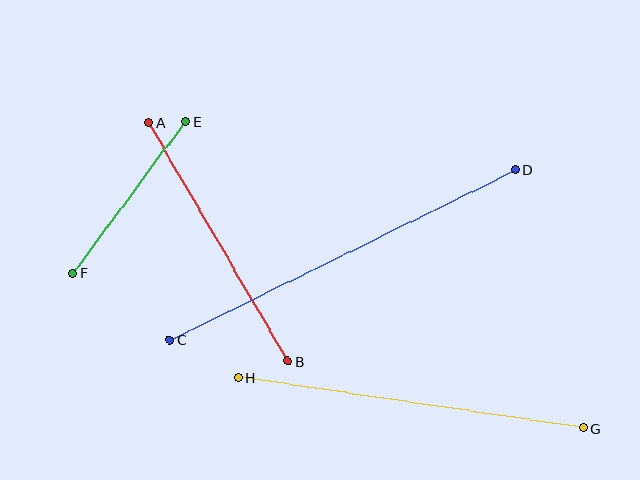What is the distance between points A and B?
The distance is approximately 276 pixels.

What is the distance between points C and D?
The distance is approximately 385 pixels.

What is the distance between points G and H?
The distance is approximately 349 pixels.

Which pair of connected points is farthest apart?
Points C and D are farthest apart.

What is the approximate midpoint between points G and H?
The midpoint is at approximately (411, 403) pixels.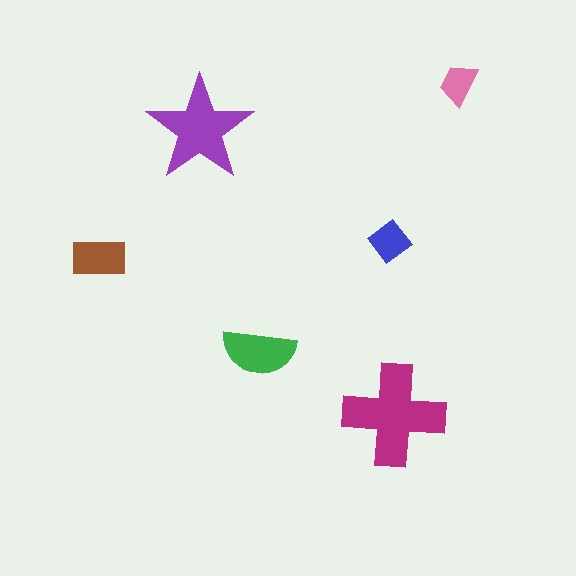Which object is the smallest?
The pink trapezoid.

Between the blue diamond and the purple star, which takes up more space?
The purple star.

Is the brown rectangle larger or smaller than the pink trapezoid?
Larger.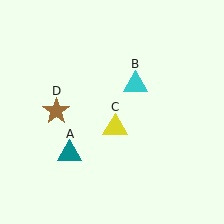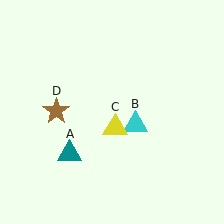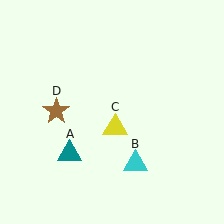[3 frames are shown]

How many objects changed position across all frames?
1 object changed position: cyan triangle (object B).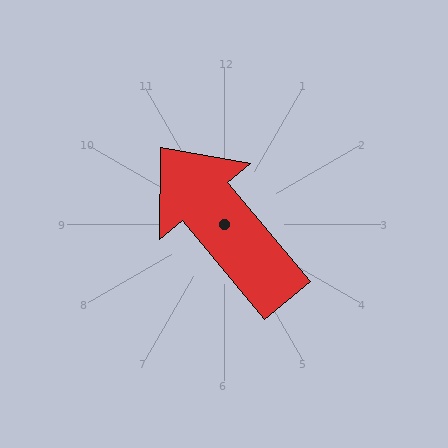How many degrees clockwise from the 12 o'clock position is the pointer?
Approximately 320 degrees.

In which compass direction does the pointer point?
Northwest.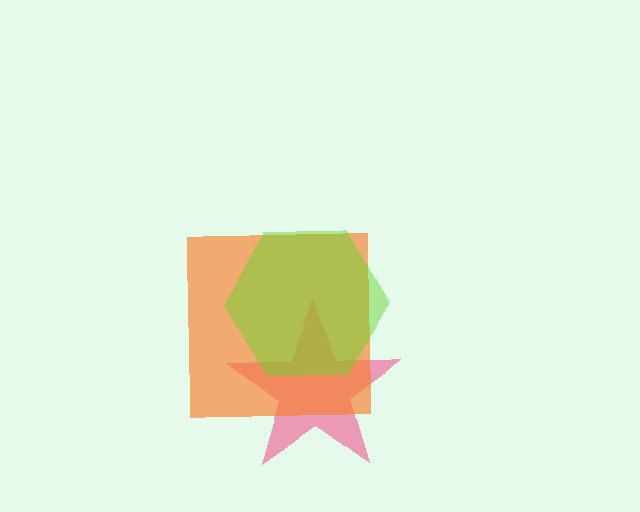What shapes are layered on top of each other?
The layered shapes are: a pink star, an orange square, a lime hexagon.